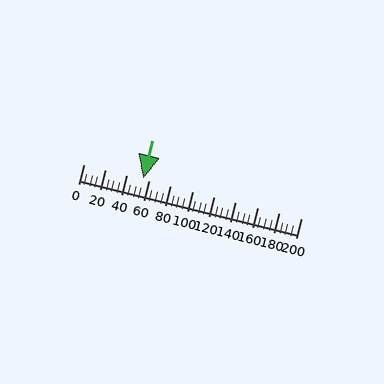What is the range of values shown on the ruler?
The ruler shows values from 0 to 200.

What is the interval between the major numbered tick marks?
The major tick marks are spaced 20 units apart.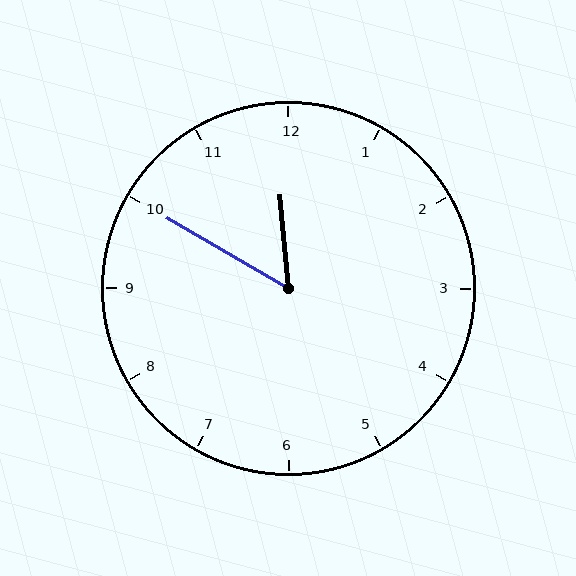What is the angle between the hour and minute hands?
Approximately 55 degrees.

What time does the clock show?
11:50.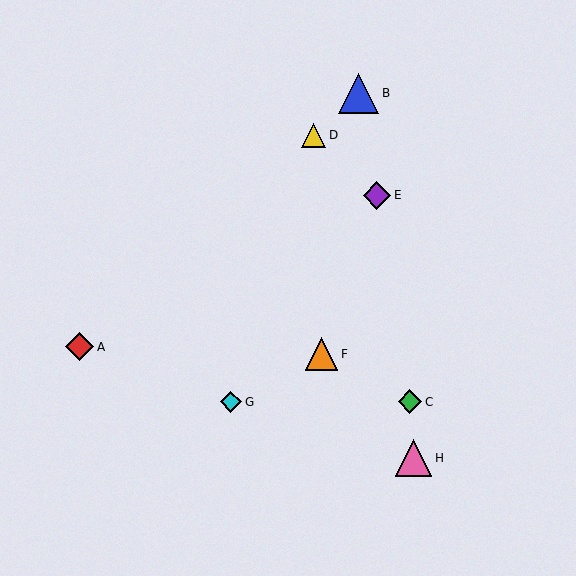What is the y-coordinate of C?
Object C is at y≈402.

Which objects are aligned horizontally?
Objects C, G are aligned horizontally.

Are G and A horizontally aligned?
No, G is at y≈402 and A is at y≈347.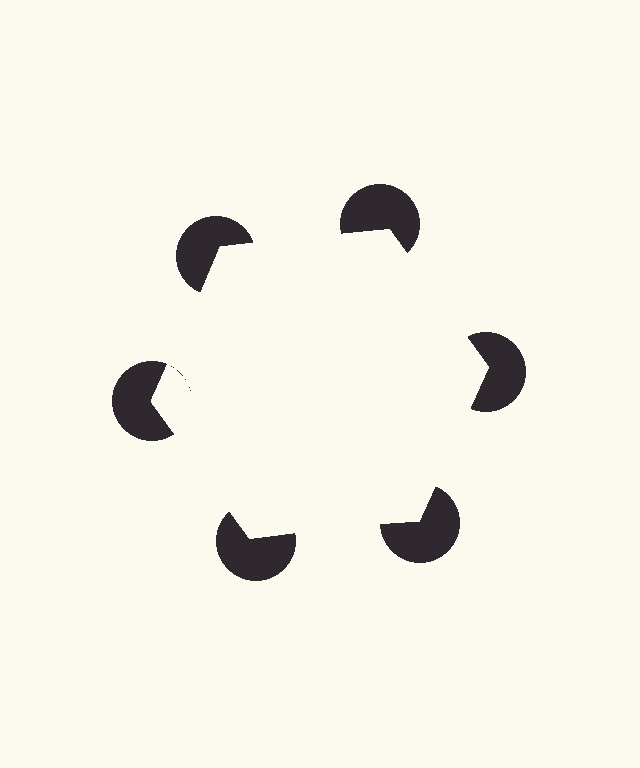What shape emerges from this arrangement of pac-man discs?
An illusory hexagon — its edges are inferred from the aligned wedge cuts in the pac-man discs, not physically drawn.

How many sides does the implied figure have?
6 sides.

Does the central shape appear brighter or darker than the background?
It typically appears slightly brighter than the background, even though no actual brightness change is drawn.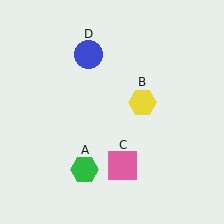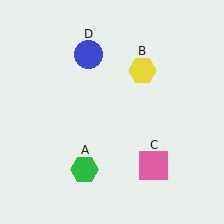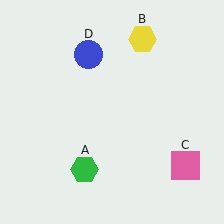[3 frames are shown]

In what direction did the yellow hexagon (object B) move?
The yellow hexagon (object B) moved up.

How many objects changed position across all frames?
2 objects changed position: yellow hexagon (object B), pink square (object C).